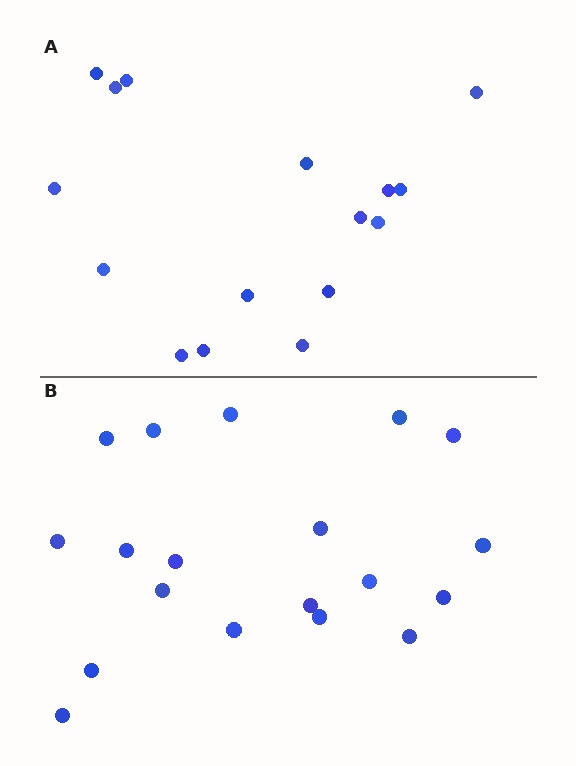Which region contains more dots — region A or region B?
Region B (the bottom region) has more dots.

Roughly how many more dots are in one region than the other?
Region B has just a few more — roughly 2 or 3 more dots than region A.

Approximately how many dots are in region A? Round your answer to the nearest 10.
About 20 dots. (The exact count is 16, which rounds to 20.)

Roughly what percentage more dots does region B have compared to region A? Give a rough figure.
About 20% more.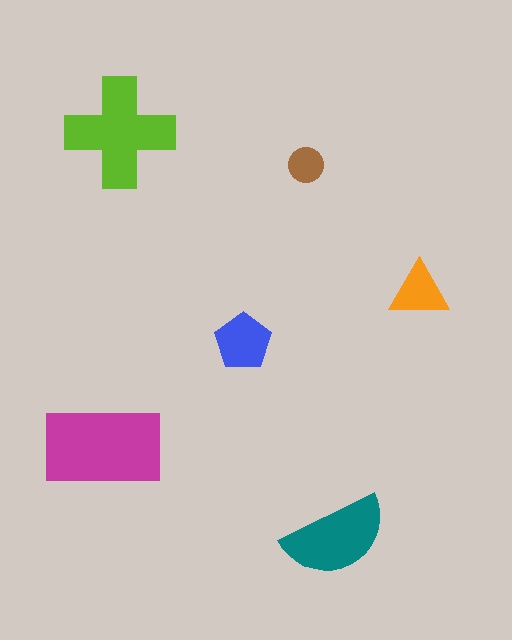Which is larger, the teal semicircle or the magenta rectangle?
The magenta rectangle.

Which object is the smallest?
The brown circle.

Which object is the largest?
The magenta rectangle.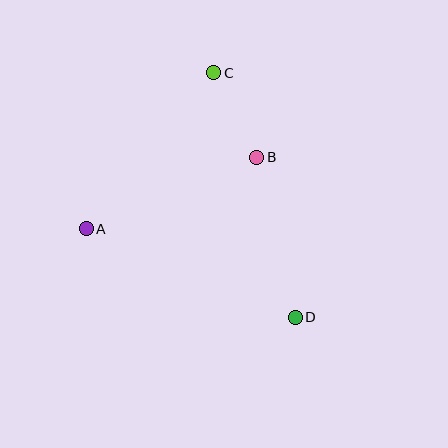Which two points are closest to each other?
Points B and C are closest to each other.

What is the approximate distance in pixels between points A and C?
The distance between A and C is approximately 201 pixels.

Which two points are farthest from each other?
Points C and D are farthest from each other.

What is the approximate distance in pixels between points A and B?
The distance between A and B is approximately 185 pixels.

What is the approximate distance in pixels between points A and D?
The distance between A and D is approximately 227 pixels.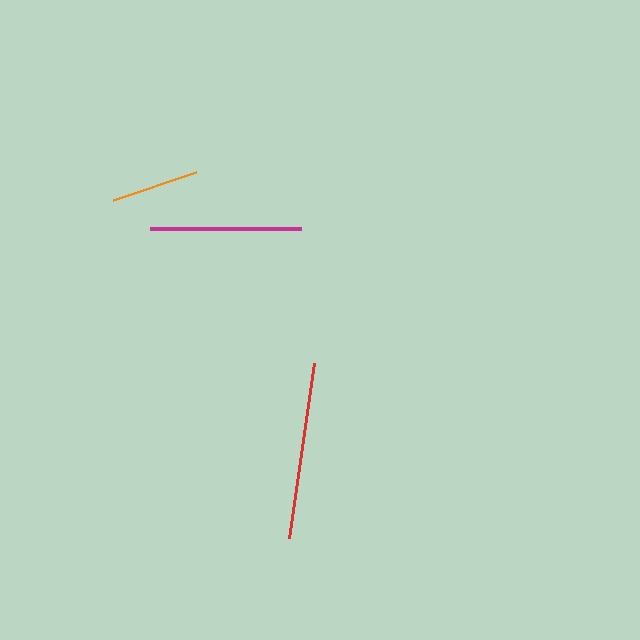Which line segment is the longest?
The red line is the longest at approximately 177 pixels.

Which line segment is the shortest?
The orange line is the shortest at approximately 88 pixels.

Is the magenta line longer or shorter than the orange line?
The magenta line is longer than the orange line.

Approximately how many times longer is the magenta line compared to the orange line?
The magenta line is approximately 1.7 times the length of the orange line.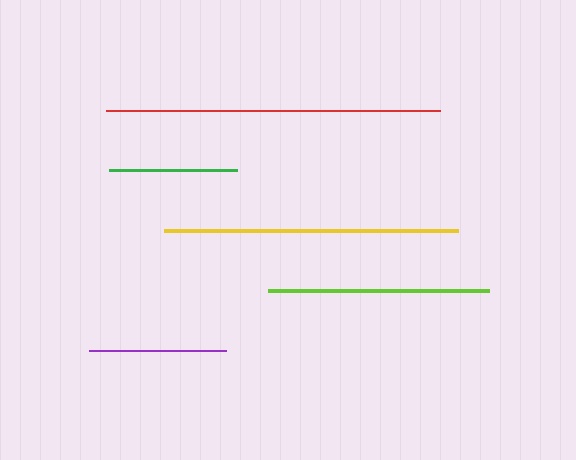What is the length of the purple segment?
The purple segment is approximately 137 pixels long.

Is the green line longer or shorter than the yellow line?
The yellow line is longer than the green line.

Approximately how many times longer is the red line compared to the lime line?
The red line is approximately 1.5 times the length of the lime line.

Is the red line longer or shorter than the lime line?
The red line is longer than the lime line.